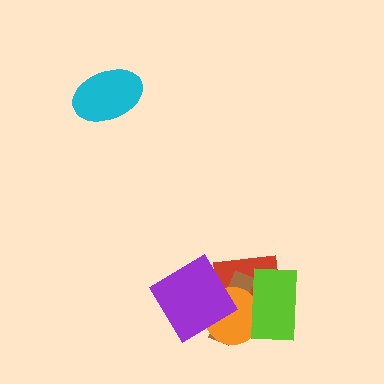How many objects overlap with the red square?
4 objects overlap with the red square.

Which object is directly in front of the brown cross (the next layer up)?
The orange circle is directly in front of the brown cross.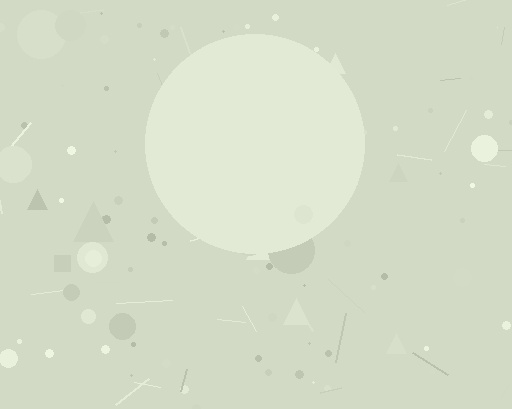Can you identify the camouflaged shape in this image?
The camouflaged shape is a circle.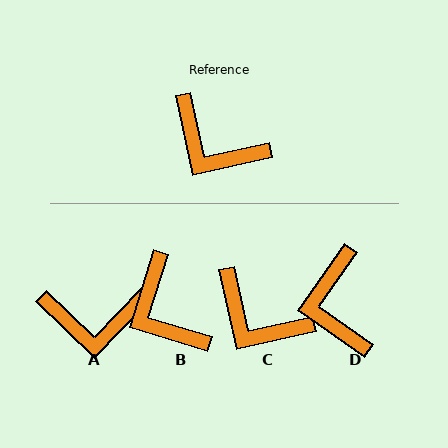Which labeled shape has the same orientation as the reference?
C.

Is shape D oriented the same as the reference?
No, it is off by about 47 degrees.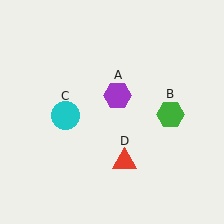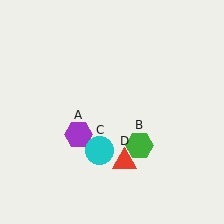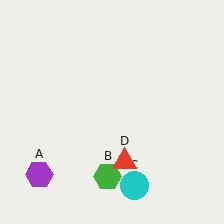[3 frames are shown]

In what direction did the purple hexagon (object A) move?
The purple hexagon (object A) moved down and to the left.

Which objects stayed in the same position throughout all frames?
Red triangle (object D) remained stationary.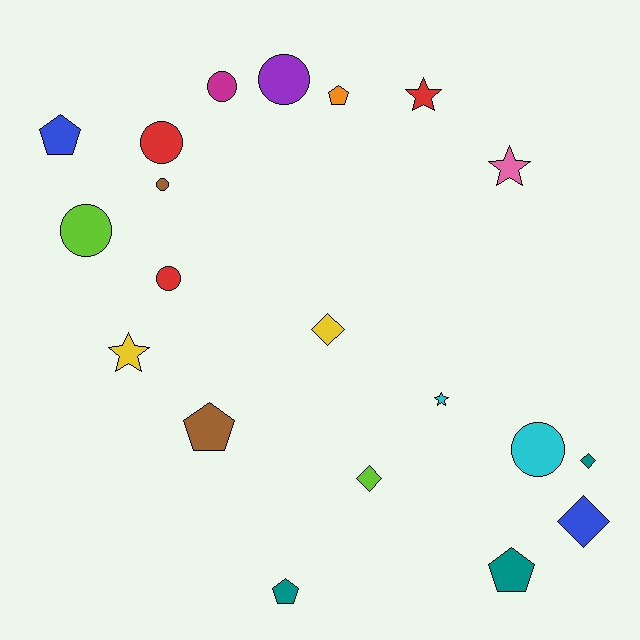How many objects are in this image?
There are 20 objects.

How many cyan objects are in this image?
There are 2 cyan objects.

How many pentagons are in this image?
There are 5 pentagons.